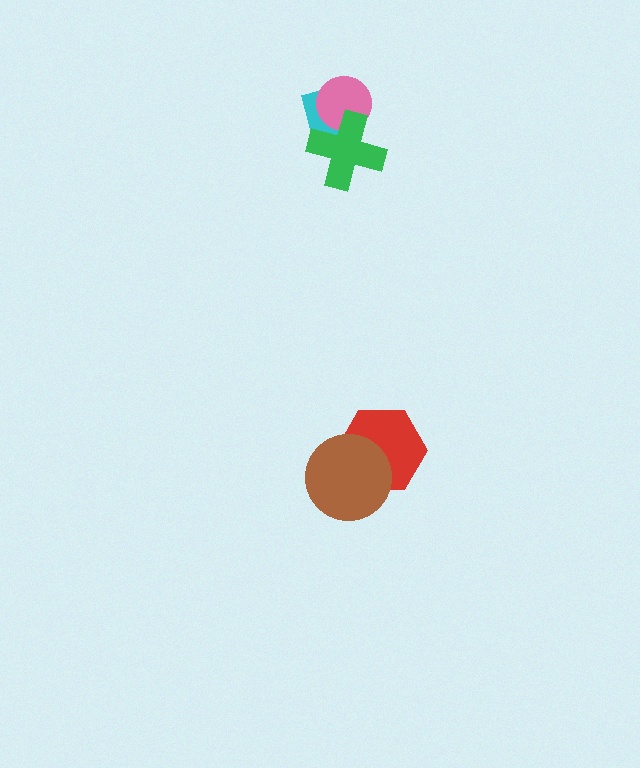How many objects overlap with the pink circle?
2 objects overlap with the pink circle.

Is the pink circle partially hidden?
Yes, it is partially covered by another shape.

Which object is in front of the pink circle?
The green cross is in front of the pink circle.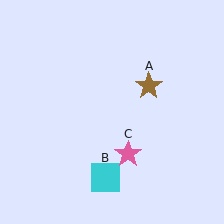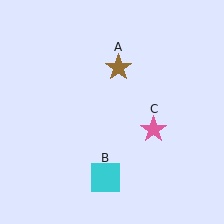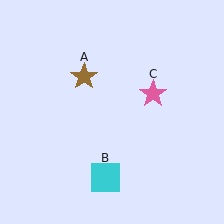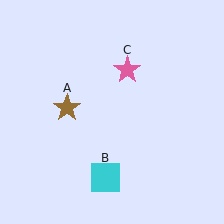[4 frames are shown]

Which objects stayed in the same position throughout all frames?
Cyan square (object B) remained stationary.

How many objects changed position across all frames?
2 objects changed position: brown star (object A), pink star (object C).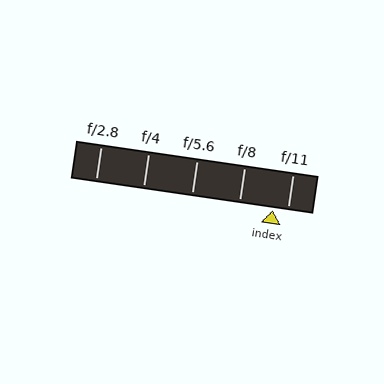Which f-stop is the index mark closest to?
The index mark is closest to f/11.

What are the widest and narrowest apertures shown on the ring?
The widest aperture shown is f/2.8 and the narrowest is f/11.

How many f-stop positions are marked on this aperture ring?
There are 5 f-stop positions marked.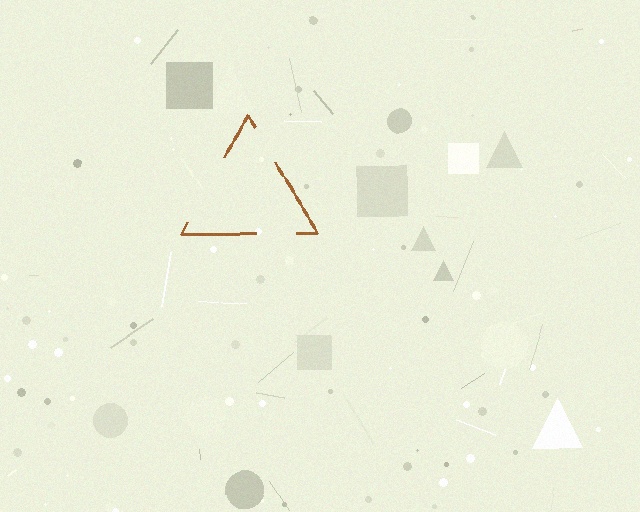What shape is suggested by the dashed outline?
The dashed outline suggests a triangle.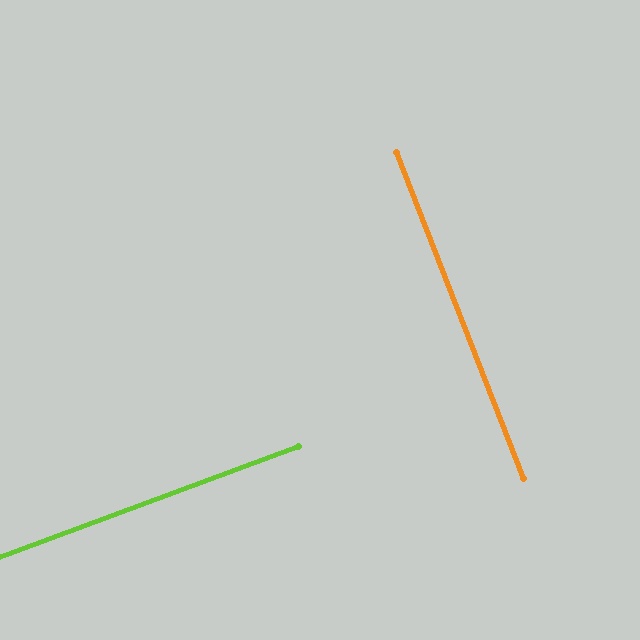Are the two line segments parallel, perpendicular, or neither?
Perpendicular — they meet at approximately 89°.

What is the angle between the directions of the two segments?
Approximately 89 degrees.